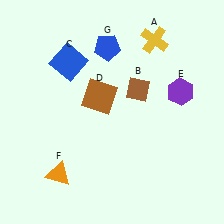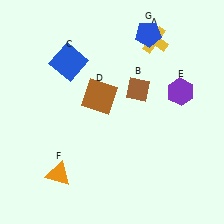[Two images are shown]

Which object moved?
The blue pentagon (G) moved right.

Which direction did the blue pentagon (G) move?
The blue pentagon (G) moved right.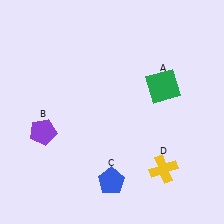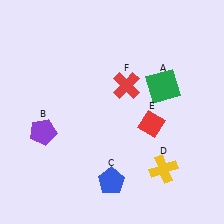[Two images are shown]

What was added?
A red diamond (E), a red cross (F) were added in Image 2.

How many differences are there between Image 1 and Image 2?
There are 2 differences between the two images.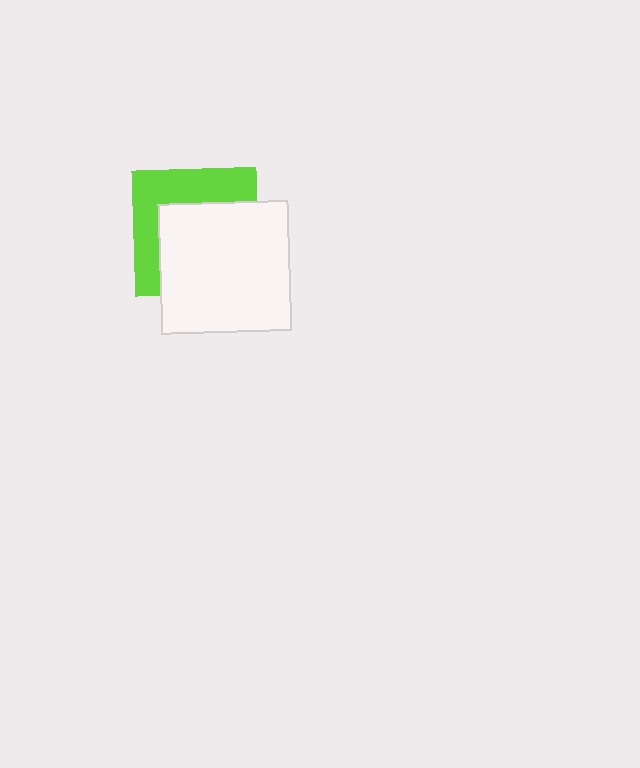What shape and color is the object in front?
The object in front is a white square.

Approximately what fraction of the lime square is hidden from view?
Roughly 58% of the lime square is hidden behind the white square.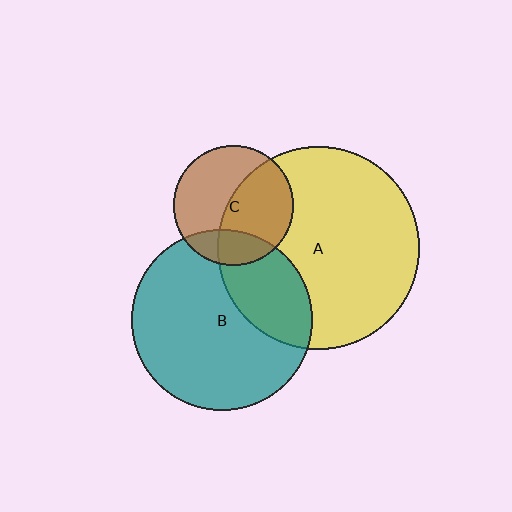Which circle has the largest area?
Circle A (yellow).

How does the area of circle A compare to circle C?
Approximately 2.8 times.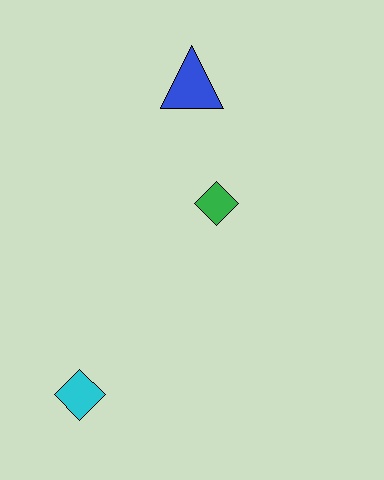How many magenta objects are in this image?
There are no magenta objects.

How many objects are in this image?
There are 3 objects.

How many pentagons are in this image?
There are no pentagons.